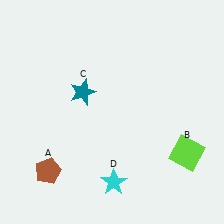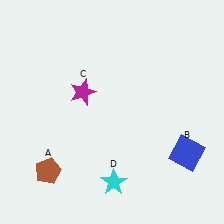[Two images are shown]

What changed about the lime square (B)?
In Image 1, B is lime. In Image 2, it changed to blue.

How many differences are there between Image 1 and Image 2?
There are 2 differences between the two images.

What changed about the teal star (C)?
In Image 1, C is teal. In Image 2, it changed to magenta.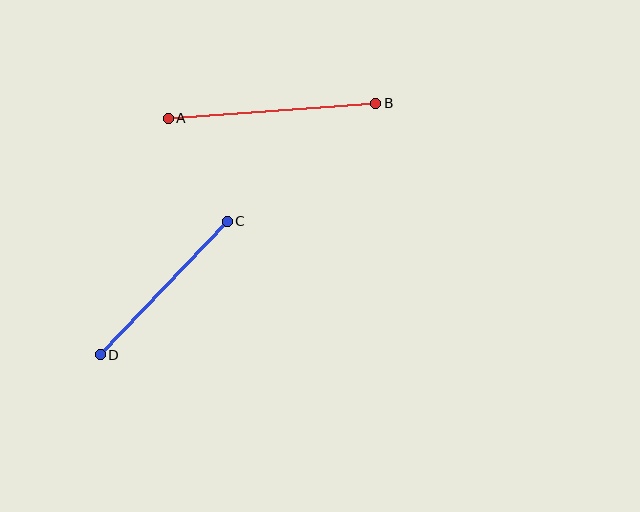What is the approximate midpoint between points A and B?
The midpoint is at approximately (272, 111) pixels.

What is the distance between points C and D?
The distance is approximately 184 pixels.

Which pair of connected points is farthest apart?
Points A and B are farthest apart.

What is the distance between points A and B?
The distance is approximately 208 pixels.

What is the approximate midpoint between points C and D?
The midpoint is at approximately (164, 288) pixels.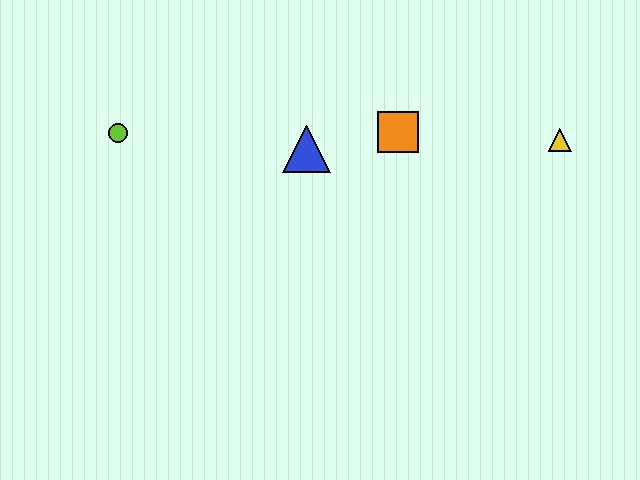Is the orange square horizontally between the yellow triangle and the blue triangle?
Yes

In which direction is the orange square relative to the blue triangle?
The orange square is to the right of the blue triangle.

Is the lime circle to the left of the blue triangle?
Yes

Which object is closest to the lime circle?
The blue triangle is closest to the lime circle.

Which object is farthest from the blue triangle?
The yellow triangle is farthest from the blue triangle.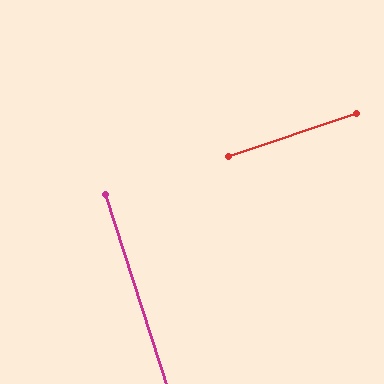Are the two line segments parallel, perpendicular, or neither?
Perpendicular — they meet at approximately 89°.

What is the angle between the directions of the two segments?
Approximately 89 degrees.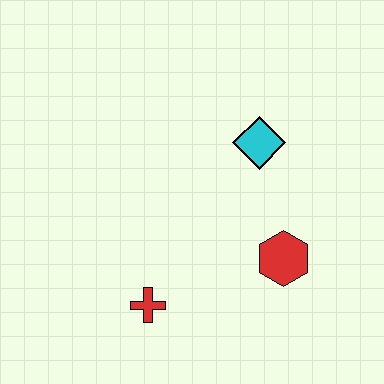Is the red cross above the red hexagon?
No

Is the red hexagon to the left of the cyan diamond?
No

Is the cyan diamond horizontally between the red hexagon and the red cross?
Yes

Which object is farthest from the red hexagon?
The red cross is farthest from the red hexagon.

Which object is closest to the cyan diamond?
The red hexagon is closest to the cyan diamond.